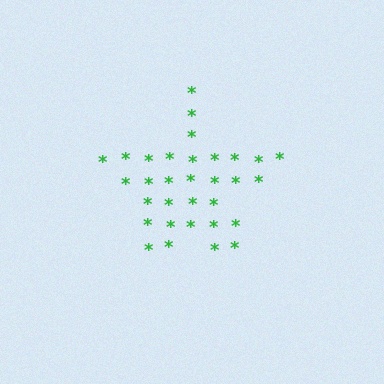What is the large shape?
The large shape is a star.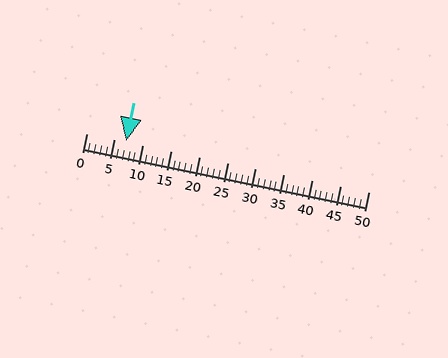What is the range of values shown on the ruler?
The ruler shows values from 0 to 50.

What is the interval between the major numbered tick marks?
The major tick marks are spaced 5 units apart.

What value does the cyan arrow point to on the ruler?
The cyan arrow points to approximately 7.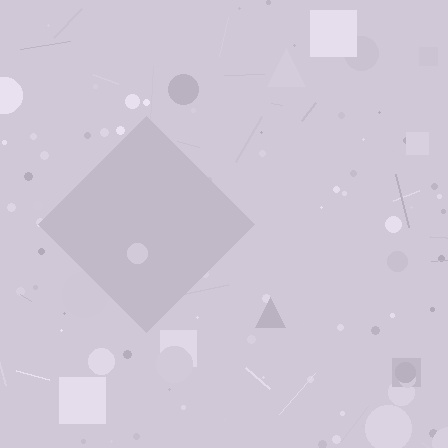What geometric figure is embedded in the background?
A diamond is embedded in the background.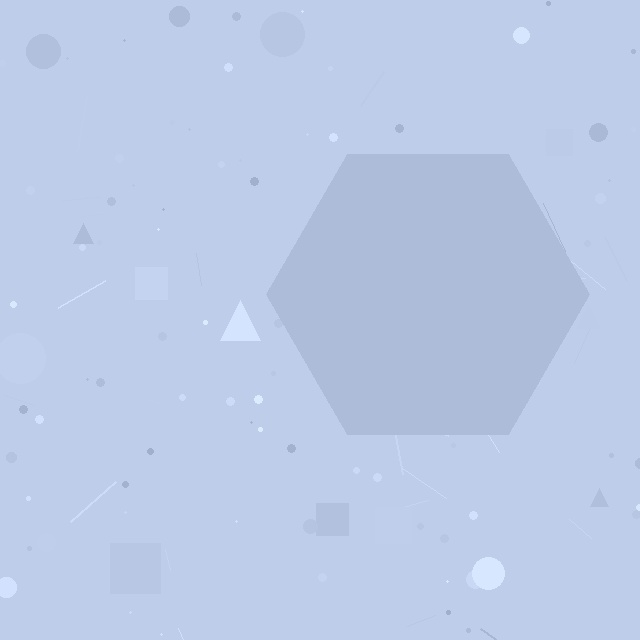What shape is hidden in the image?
A hexagon is hidden in the image.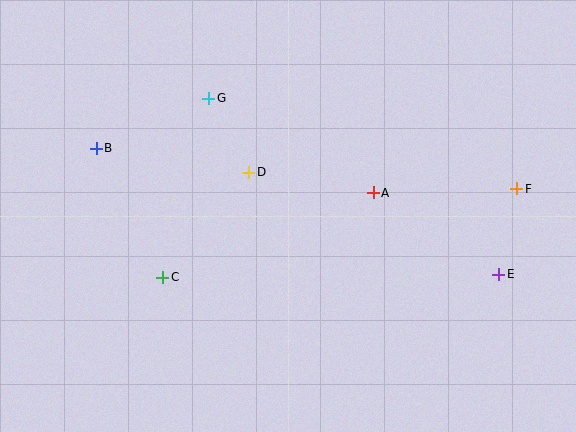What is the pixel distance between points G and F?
The distance between G and F is 321 pixels.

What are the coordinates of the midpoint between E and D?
The midpoint between E and D is at (374, 223).